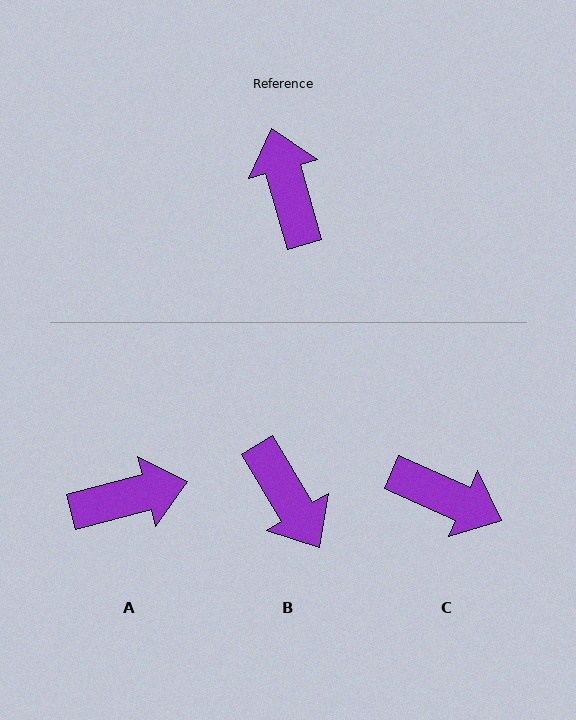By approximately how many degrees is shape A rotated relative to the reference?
Approximately 91 degrees clockwise.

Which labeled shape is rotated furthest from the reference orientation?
B, about 165 degrees away.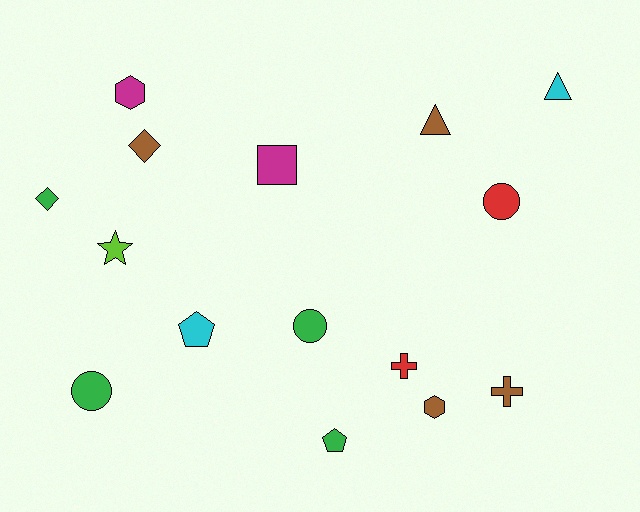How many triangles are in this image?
There are 2 triangles.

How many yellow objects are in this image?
There are no yellow objects.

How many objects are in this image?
There are 15 objects.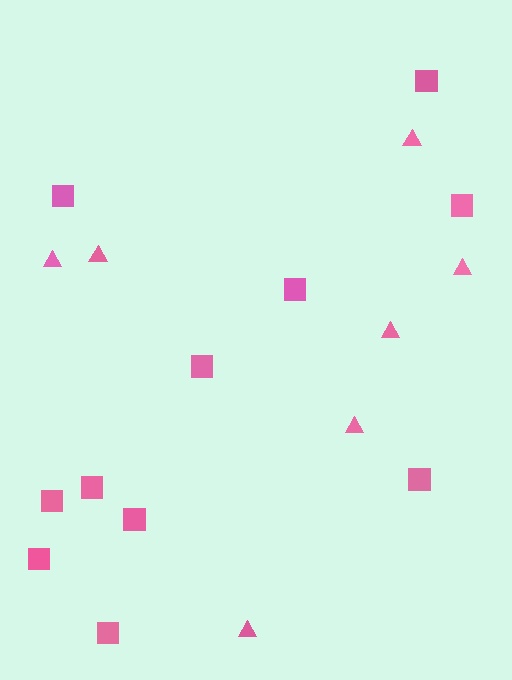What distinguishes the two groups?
There are 2 groups: one group of triangles (7) and one group of squares (11).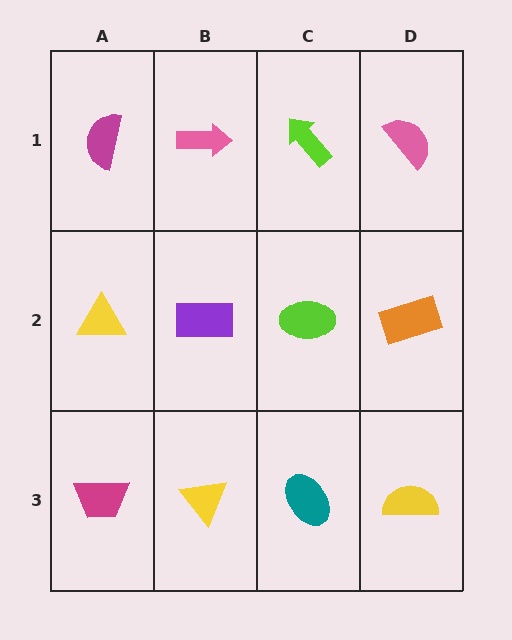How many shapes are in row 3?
4 shapes.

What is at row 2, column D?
An orange rectangle.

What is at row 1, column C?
A lime arrow.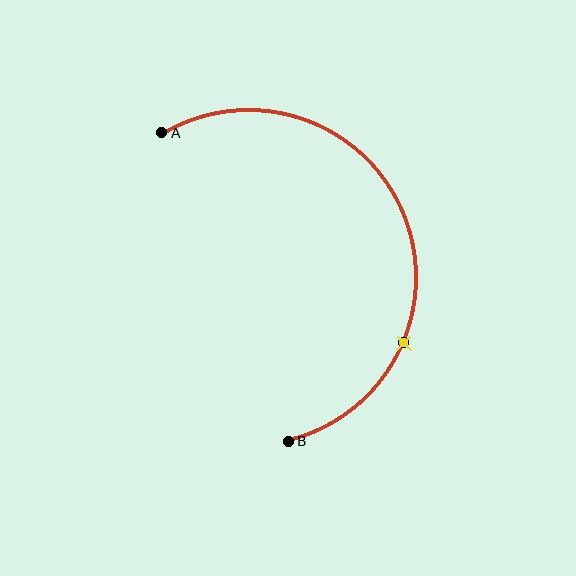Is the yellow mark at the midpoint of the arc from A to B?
No. The yellow mark lies on the arc but is closer to endpoint B. The arc midpoint would be at the point on the curve equidistant along the arc from both A and B.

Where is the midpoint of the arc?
The arc midpoint is the point on the curve farthest from the straight line joining A and B. It sits to the right of that line.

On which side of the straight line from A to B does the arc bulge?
The arc bulges to the right of the straight line connecting A and B.